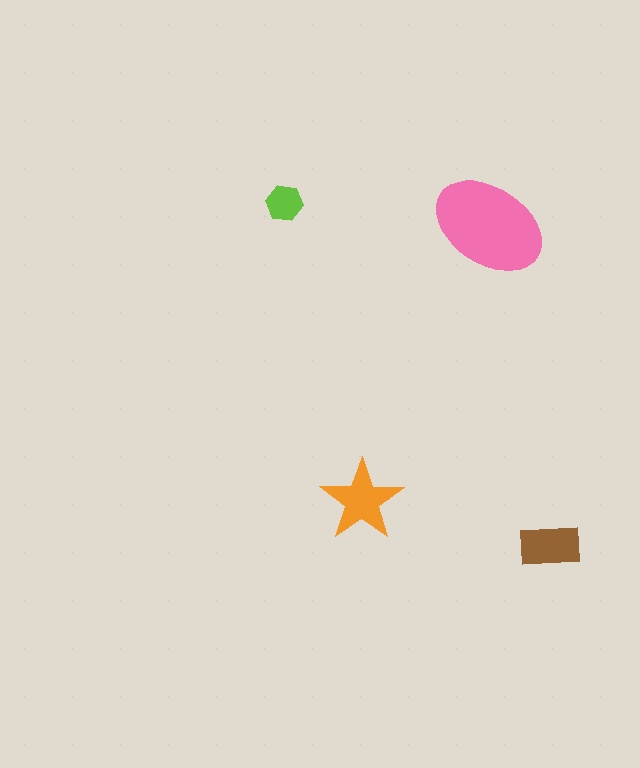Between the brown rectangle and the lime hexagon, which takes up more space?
The brown rectangle.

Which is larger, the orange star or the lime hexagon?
The orange star.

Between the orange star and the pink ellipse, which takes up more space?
The pink ellipse.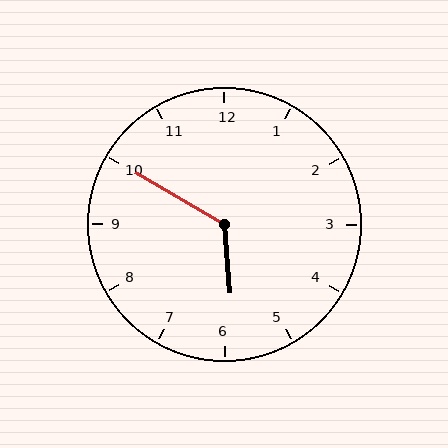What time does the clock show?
5:50.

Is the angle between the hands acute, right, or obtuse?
It is obtuse.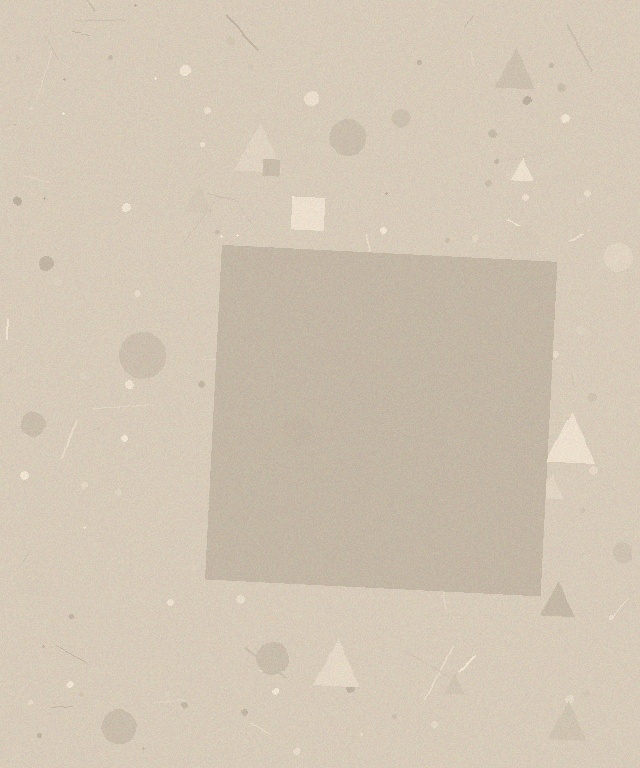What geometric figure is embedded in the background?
A square is embedded in the background.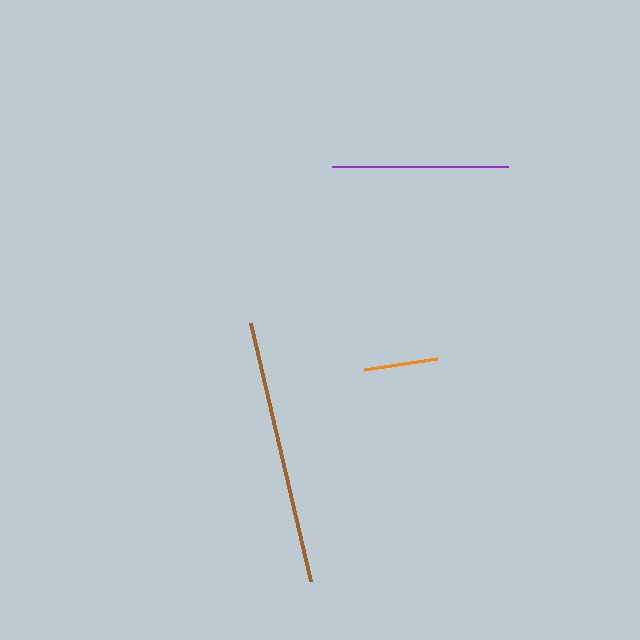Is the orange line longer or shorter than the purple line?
The purple line is longer than the orange line.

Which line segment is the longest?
The brown line is the longest at approximately 265 pixels.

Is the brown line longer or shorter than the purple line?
The brown line is longer than the purple line.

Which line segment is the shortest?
The orange line is the shortest at approximately 74 pixels.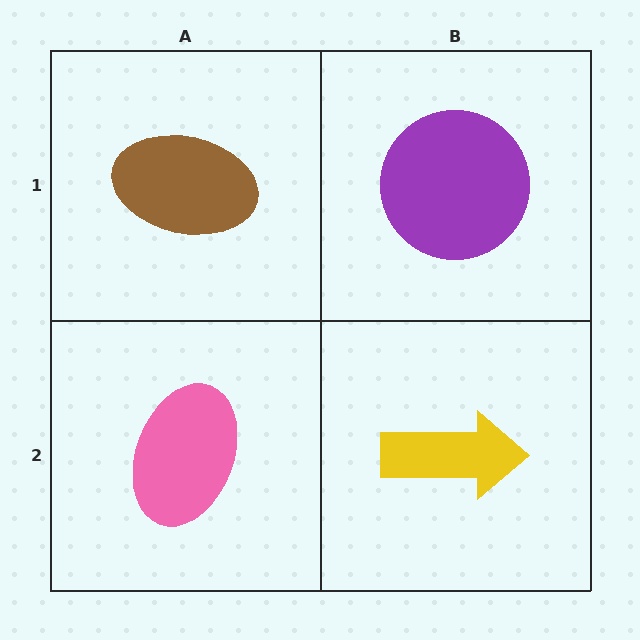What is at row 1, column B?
A purple circle.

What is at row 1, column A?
A brown ellipse.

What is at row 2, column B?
A yellow arrow.